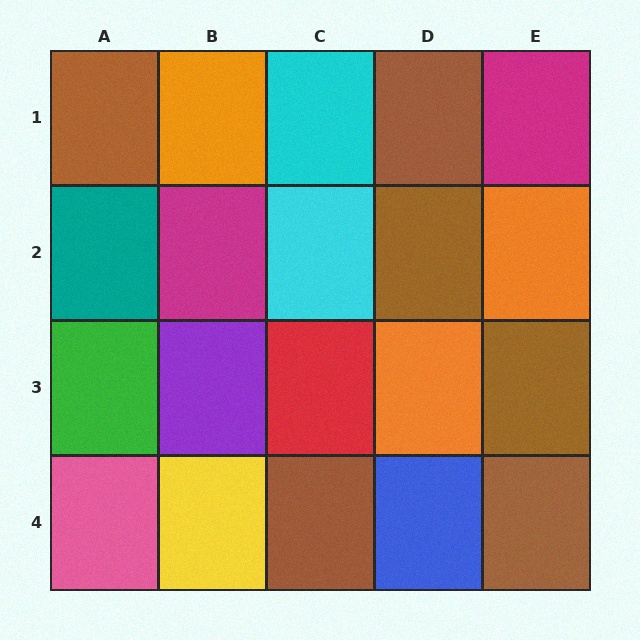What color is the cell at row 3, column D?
Orange.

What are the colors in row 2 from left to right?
Teal, magenta, cyan, brown, orange.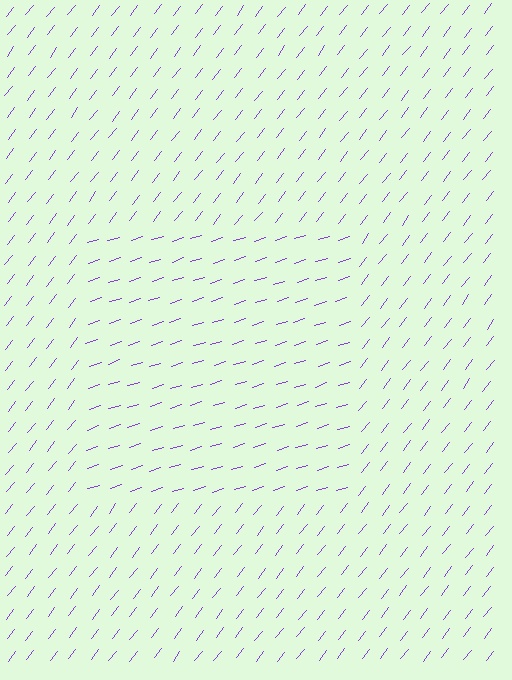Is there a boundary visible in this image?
Yes, there is a texture boundary formed by a change in line orientation.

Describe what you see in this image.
The image is filled with small purple line segments. A rectangle region in the image has lines oriented differently from the surrounding lines, creating a visible texture boundary.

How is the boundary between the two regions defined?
The boundary is defined purely by a change in line orientation (approximately 34 degrees difference). All lines are the same color and thickness.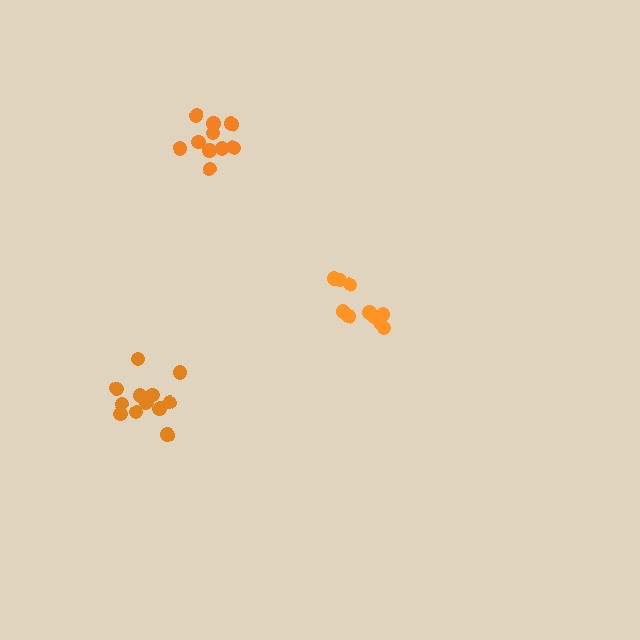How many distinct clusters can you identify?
There are 3 distinct clusters.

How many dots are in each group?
Group 1: 12 dots, Group 2: 10 dots, Group 3: 10 dots (32 total).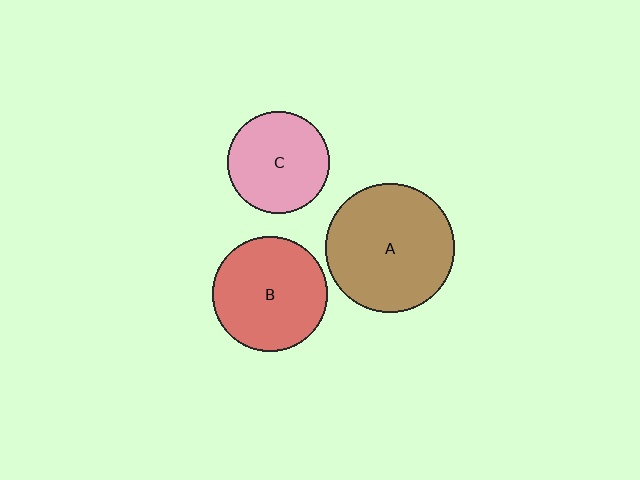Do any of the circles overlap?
No, none of the circles overlap.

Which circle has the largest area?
Circle A (brown).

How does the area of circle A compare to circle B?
Approximately 1.3 times.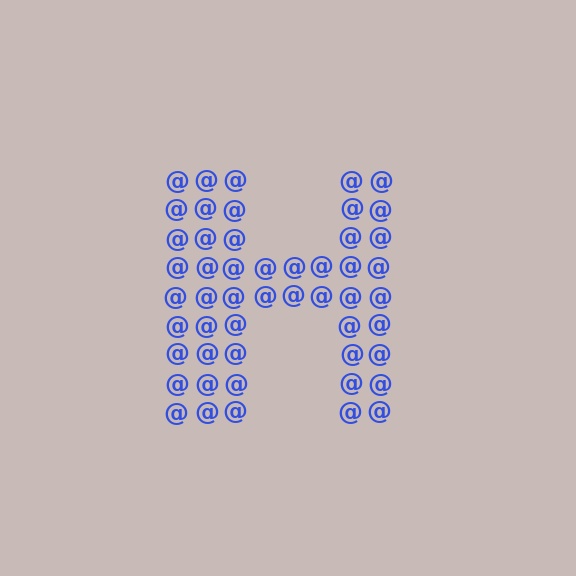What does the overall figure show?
The overall figure shows the letter H.